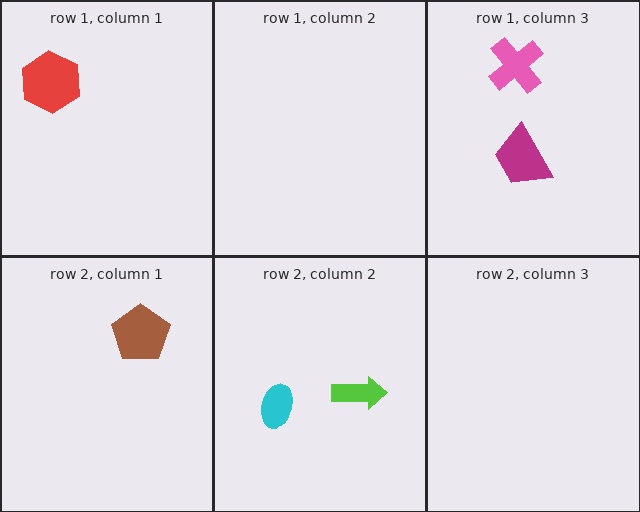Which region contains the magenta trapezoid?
The row 1, column 3 region.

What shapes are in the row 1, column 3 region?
The pink cross, the magenta trapezoid.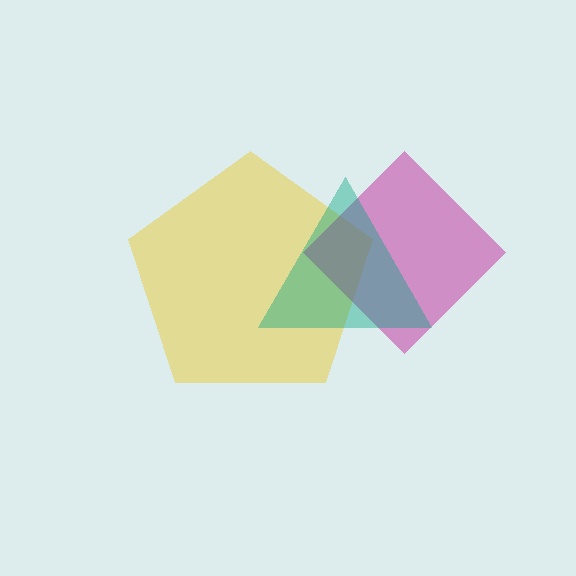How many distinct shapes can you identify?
There are 3 distinct shapes: a yellow pentagon, a magenta diamond, a teal triangle.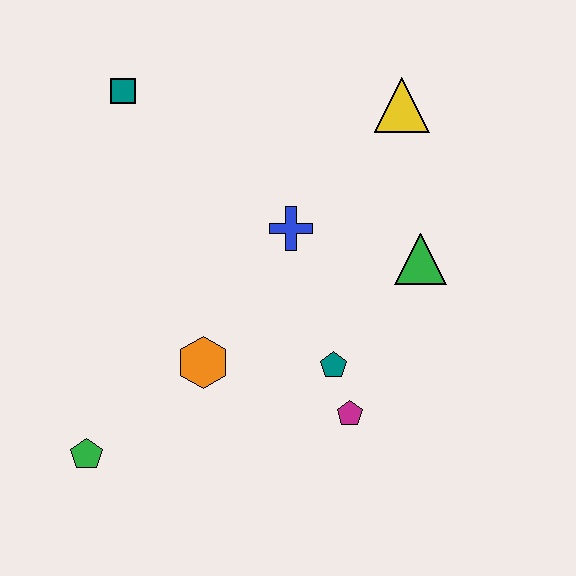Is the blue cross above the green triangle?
Yes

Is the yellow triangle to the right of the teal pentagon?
Yes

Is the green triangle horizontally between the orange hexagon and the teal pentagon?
No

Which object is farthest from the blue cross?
The green pentagon is farthest from the blue cross.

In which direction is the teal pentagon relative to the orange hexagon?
The teal pentagon is to the right of the orange hexagon.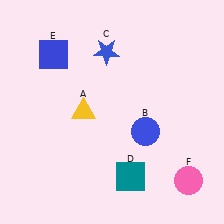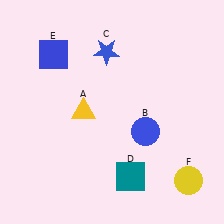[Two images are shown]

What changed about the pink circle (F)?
In Image 1, F is pink. In Image 2, it changed to yellow.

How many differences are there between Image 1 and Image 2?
There is 1 difference between the two images.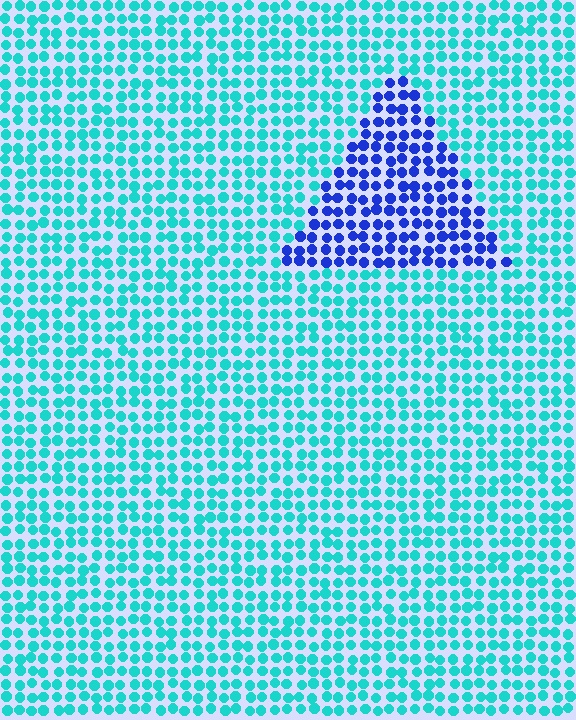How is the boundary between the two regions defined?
The boundary is defined purely by a slight shift in hue (about 55 degrees). Spacing, size, and orientation are identical on both sides.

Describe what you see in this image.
The image is filled with small cyan elements in a uniform arrangement. A triangle-shaped region is visible where the elements are tinted to a slightly different hue, forming a subtle color boundary.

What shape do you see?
I see a triangle.